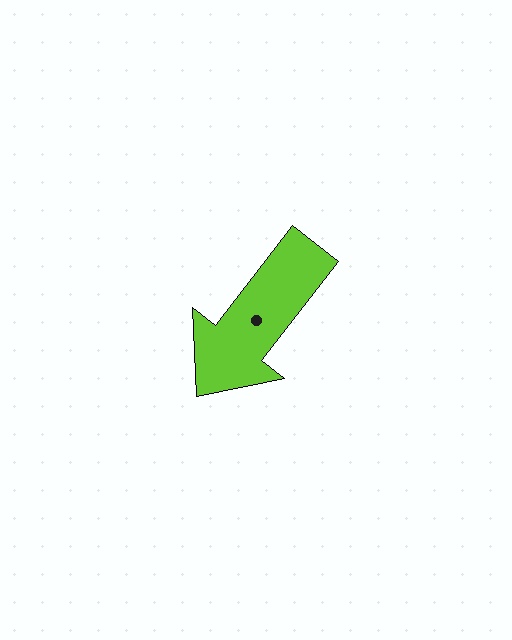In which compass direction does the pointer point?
Southwest.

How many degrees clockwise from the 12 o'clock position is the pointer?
Approximately 218 degrees.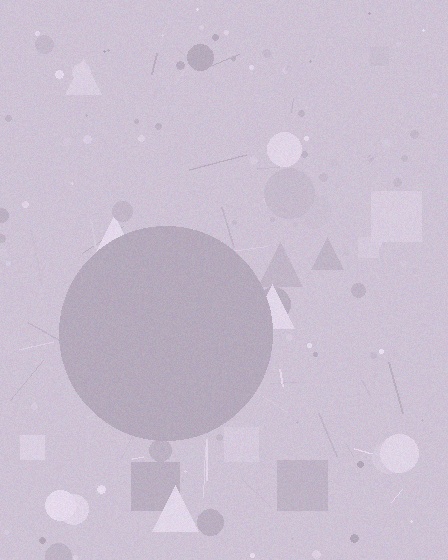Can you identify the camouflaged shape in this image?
The camouflaged shape is a circle.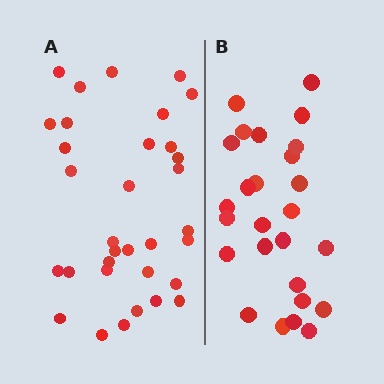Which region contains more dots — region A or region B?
Region A (the left region) has more dots.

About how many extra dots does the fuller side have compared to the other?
Region A has roughly 8 or so more dots than region B.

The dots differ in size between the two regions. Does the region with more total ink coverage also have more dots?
No. Region B has more total ink coverage because its dots are larger, but region A actually contains more individual dots. Total area can be misleading — the number of items is what matters here.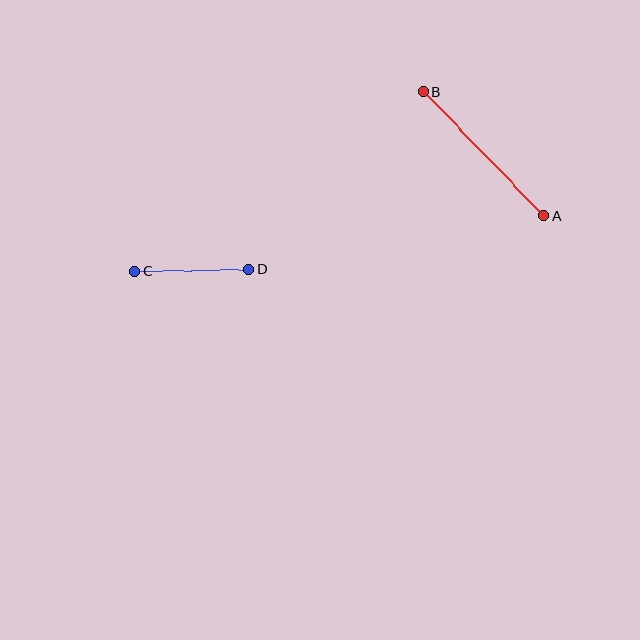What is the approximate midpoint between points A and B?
The midpoint is at approximately (484, 154) pixels.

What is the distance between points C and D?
The distance is approximately 114 pixels.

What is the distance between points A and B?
The distance is approximately 173 pixels.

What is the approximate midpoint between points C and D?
The midpoint is at approximately (192, 270) pixels.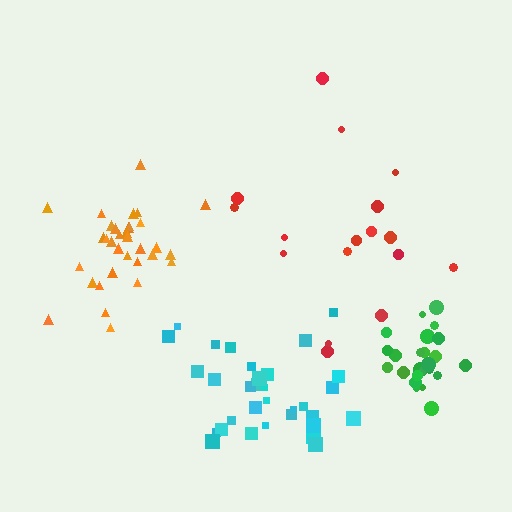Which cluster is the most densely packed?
Green.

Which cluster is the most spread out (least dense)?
Red.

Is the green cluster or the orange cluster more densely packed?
Green.